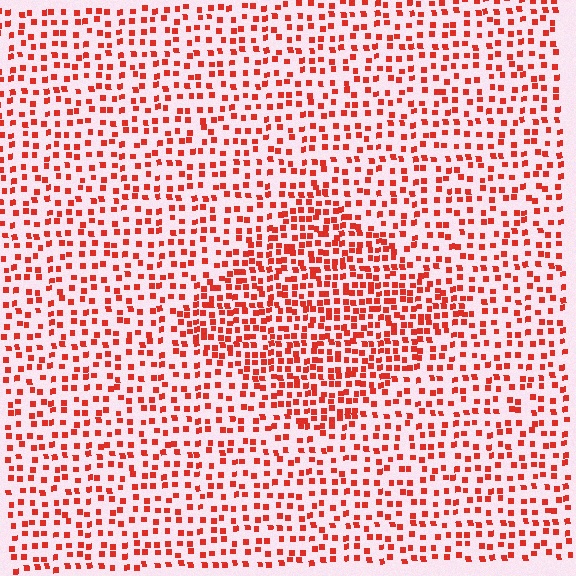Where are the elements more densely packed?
The elements are more densely packed inside the diamond boundary.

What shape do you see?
I see a diamond.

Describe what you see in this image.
The image contains small red elements arranged at two different densities. A diamond-shaped region is visible where the elements are more densely packed than the surrounding area.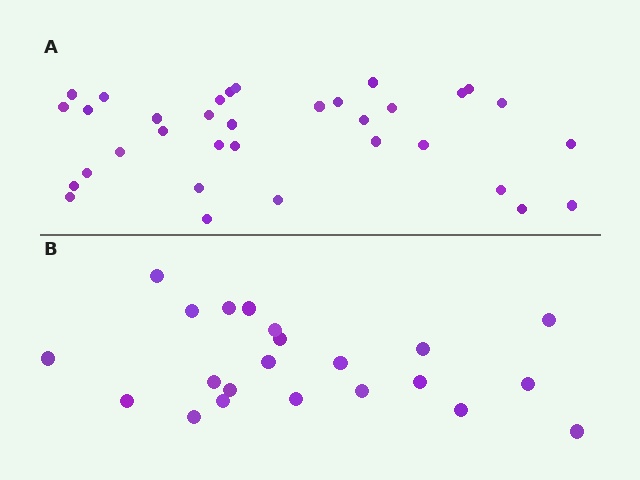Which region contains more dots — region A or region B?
Region A (the top region) has more dots.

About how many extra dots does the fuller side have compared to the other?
Region A has roughly 12 or so more dots than region B.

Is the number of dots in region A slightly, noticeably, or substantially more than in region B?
Region A has substantially more. The ratio is roughly 1.5 to 1.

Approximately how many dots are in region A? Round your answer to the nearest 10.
About 30 dots. (The exact count is 34, which rounds to 30.)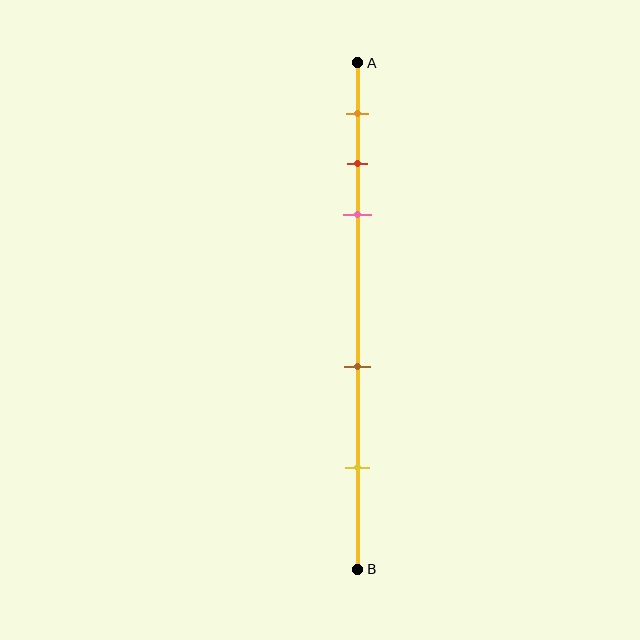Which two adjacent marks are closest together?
The red and pink marks are the closest adjacent pair.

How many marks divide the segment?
There are 5 marks dividing the segment.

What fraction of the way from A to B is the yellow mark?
The yellow mark is approximately 80% (0.8) of the way from A to B.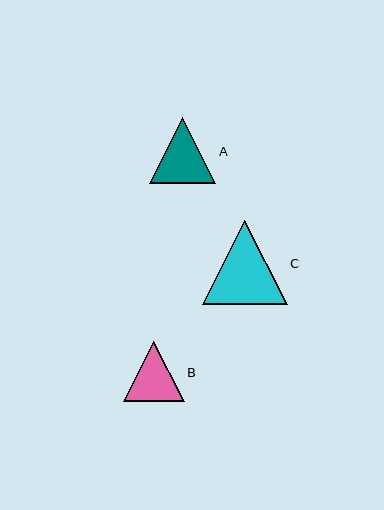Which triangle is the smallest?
Triangle B is the smallest with a size of approximately 60 pixels.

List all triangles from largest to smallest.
From largest to smallest: C, A, B.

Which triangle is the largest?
Triangle C is the largest with a size of approximately 85 pixels.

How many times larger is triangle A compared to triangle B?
Triangle A is approximately 1.1 times the size of triangle B.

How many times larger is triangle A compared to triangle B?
Triangle A is approximately 1.1 times the size of triangle B.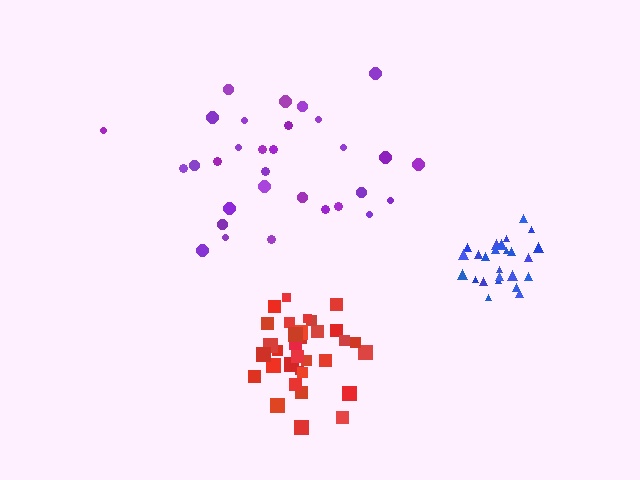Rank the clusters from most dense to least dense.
red, blue, purple.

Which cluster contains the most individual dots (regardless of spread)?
Red (33).